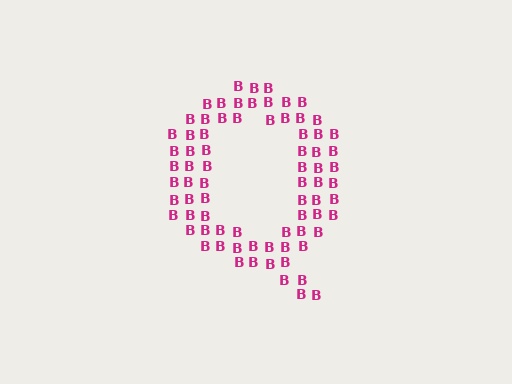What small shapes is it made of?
It is made of small letter B's.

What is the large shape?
The large shape is the letter Q.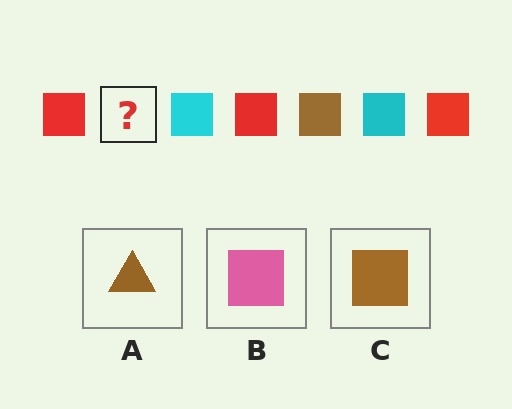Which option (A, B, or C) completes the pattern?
C.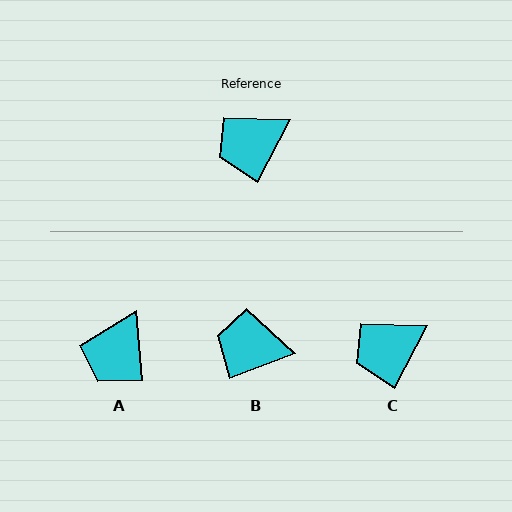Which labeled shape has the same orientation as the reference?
C.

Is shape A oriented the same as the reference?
No, it is off by about 33 degrees.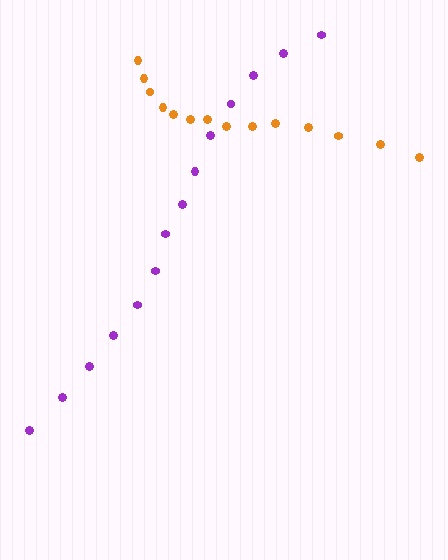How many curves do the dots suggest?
There are 2 distinct paths.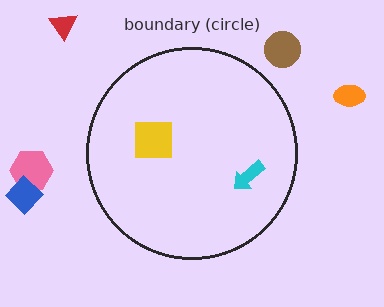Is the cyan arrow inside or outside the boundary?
Inside.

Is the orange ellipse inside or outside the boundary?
Outside.